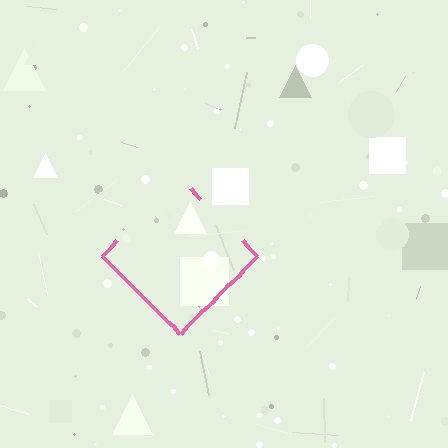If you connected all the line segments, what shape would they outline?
They would outline a diamond.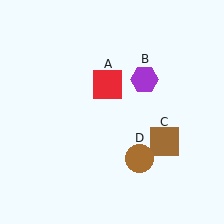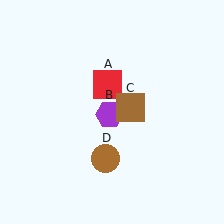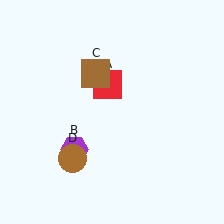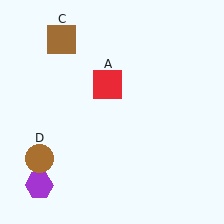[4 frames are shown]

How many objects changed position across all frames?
3 objects changed position: purple hexagon (object B), brown square (object C), brown circle (object D).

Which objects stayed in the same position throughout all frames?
Red square (object A) remained stationary.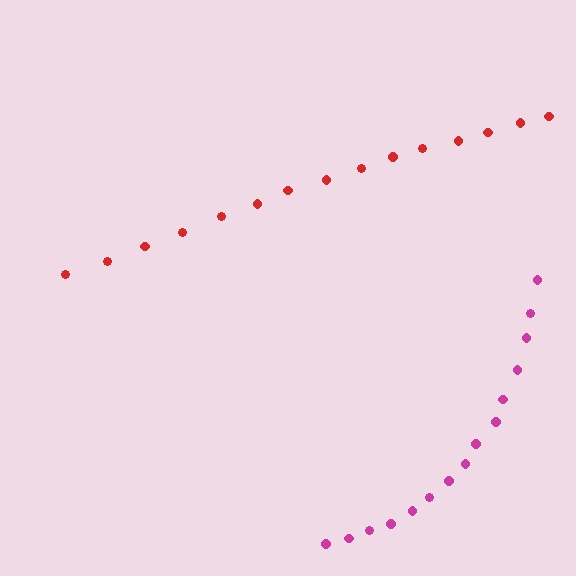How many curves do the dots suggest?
There are 2 distinct paths.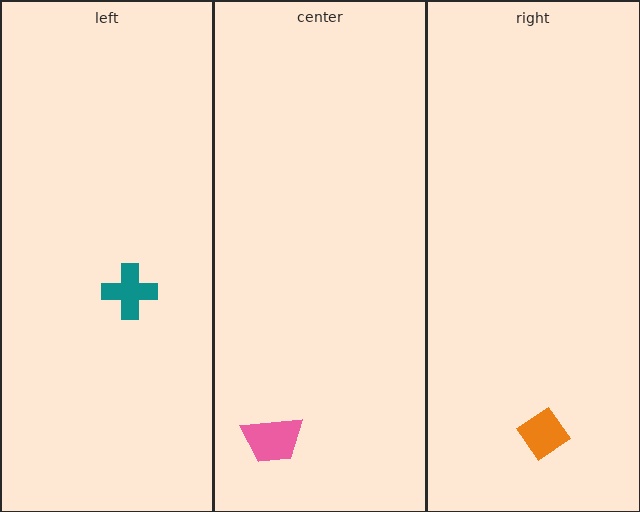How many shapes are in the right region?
1.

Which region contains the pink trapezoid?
The center region.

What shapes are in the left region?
The teal cross.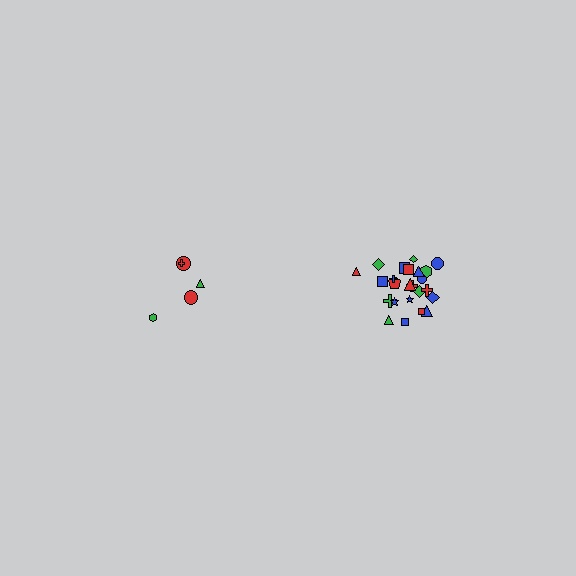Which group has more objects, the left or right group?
The right group.